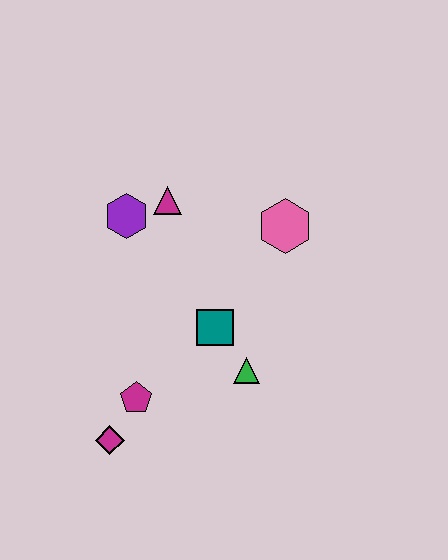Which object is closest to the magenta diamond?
The magenta pentagon is closest to the magenta diamond.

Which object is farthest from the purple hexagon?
The magenta diamond is farthest from the purple hexagon.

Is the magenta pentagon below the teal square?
Yes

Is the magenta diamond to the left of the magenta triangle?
Yes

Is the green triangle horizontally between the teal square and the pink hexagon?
Yes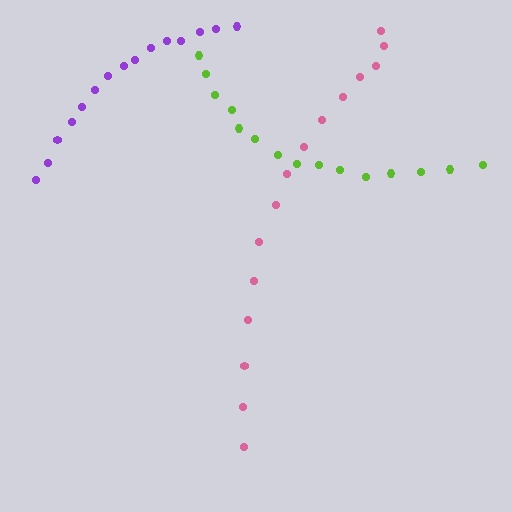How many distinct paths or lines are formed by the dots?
There are 3 distinct paths.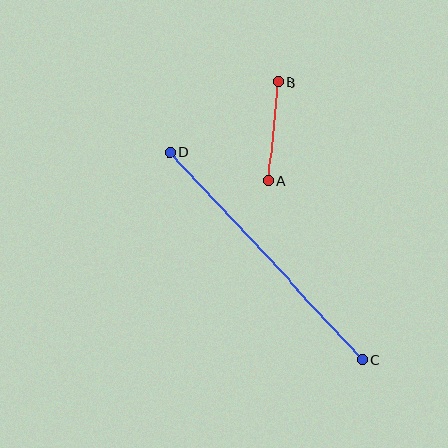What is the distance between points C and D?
The distance is approximately 283 pixels.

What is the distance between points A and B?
The distance is approximately 100 pixels.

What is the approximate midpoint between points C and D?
The midpoint is at approximately (266, 256) pixels.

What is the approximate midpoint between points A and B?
The midpoint is at approximately (274, 132) pixels.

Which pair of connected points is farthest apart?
Points C and D are farthest apart.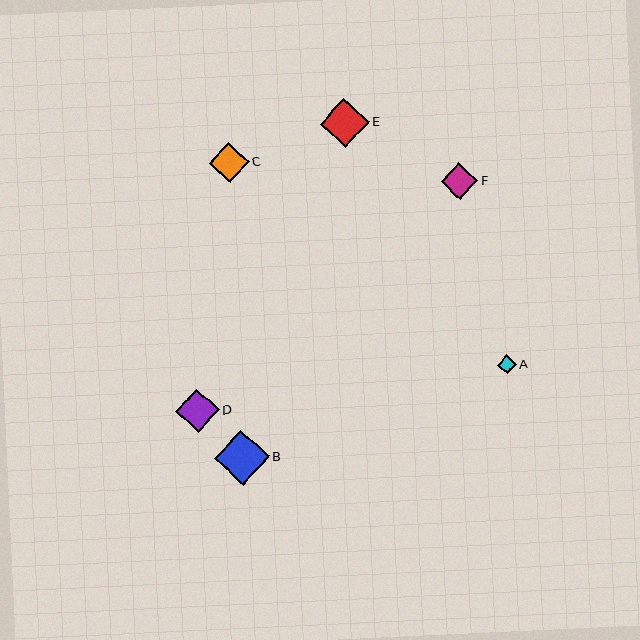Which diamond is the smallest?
Diamond A is the smallest with a size of approximately 19 pixels.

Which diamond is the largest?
Diamond B is the largest with a size of approximately 55 pixels.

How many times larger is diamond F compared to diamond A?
Diamond F is approximately 2.0 times the size of diamond A.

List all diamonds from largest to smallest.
From largest to smallest: B, E, D, C, F, A.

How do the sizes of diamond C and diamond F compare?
Diamond C and diamond F are approximately the same size.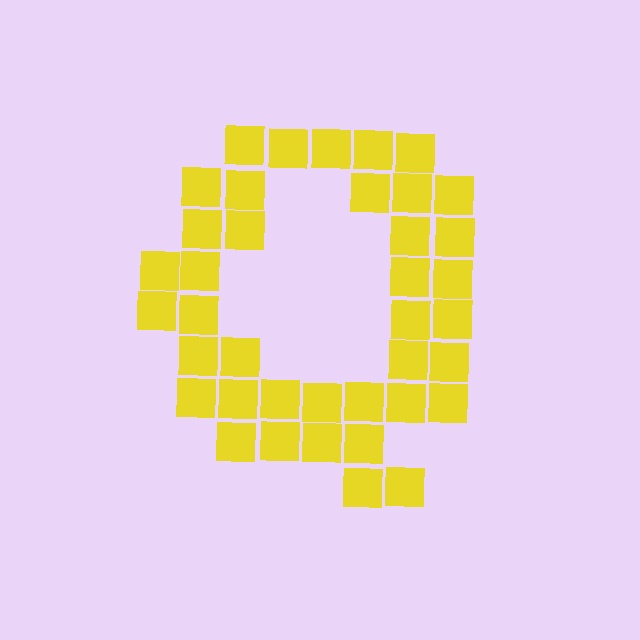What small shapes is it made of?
It is made of small squares.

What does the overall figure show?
The overall figure shows the letter Q.